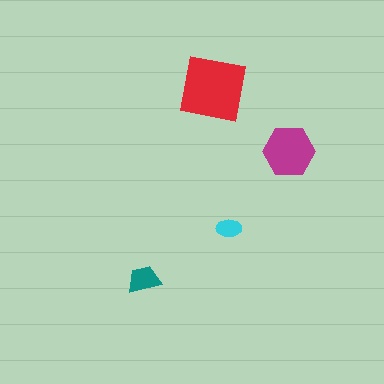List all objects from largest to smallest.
The red square, the magenta hexagon, the teal trapezoid, the cyan ellipse.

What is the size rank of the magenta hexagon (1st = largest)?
2nd.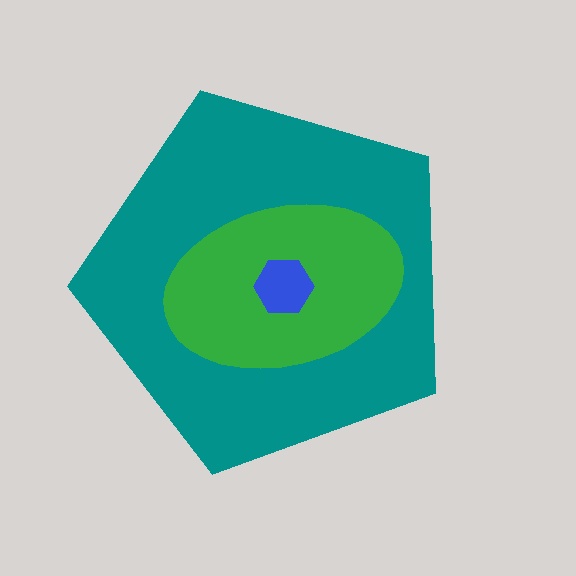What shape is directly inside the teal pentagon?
The green ellipse.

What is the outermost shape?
The teal pentagon.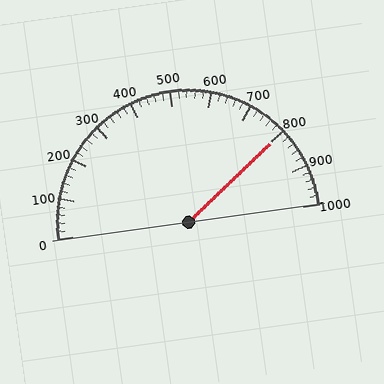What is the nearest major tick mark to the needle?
The nearest major tick mark is 800.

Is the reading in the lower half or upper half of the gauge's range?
The reading is in the upper half of the range (0 to 1000).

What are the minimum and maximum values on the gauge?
The gauge ranges from 0 to 1000.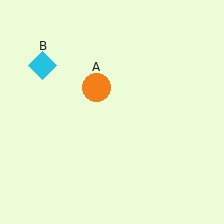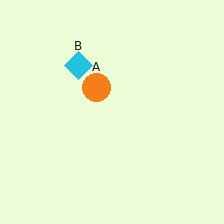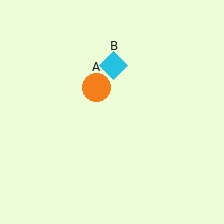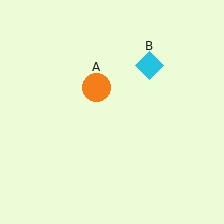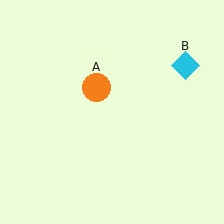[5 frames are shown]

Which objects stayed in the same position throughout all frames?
Orange circle (object A) remained stationary.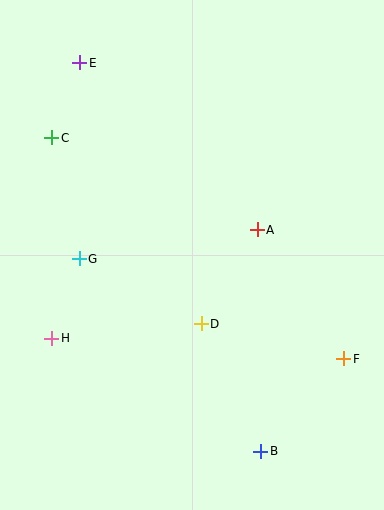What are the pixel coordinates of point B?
Point B is at (261, 451).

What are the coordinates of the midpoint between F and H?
The midpoint between F and H is at (198, 349).